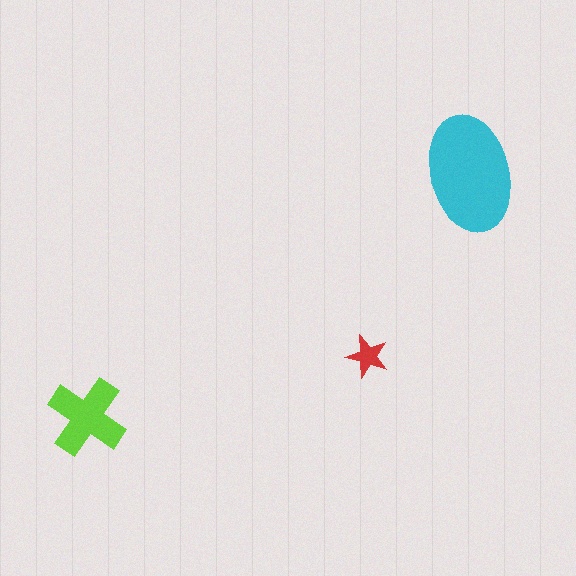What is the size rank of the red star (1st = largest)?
3rd.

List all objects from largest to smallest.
The cyan ellipse, the lime cross, the red star.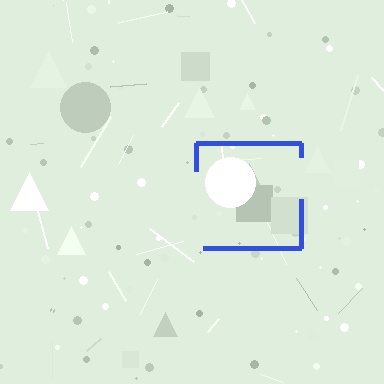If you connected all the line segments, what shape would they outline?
They would outline a square.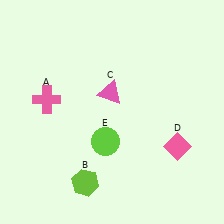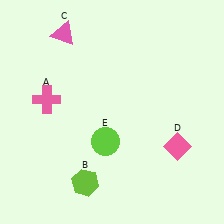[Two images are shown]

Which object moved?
The pink triangle (C) moved up.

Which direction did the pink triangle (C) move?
The pink triangle (C) moved up.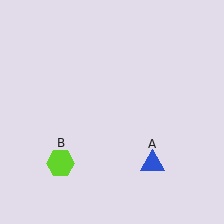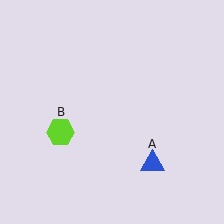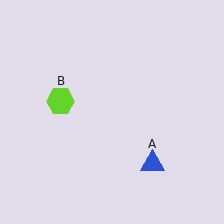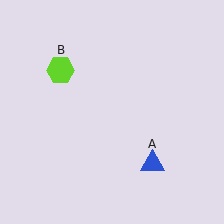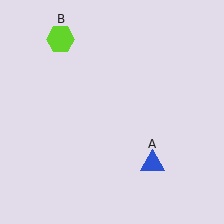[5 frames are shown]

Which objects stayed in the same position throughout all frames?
Blue triangle (object A) remained stationary.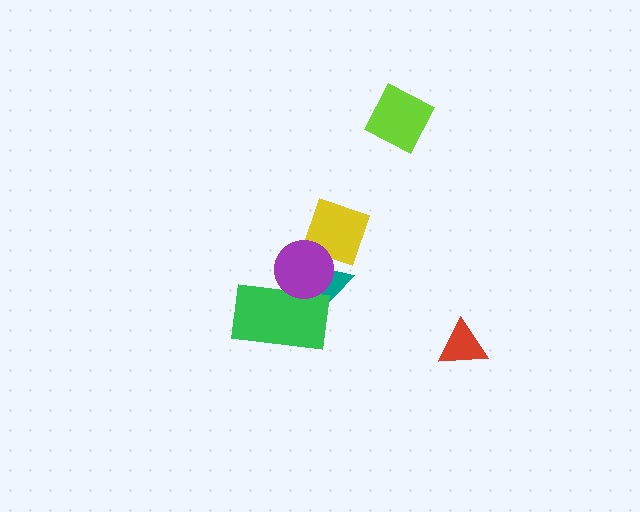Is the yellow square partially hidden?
Yes, it is partially covered by another shape.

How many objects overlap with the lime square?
0 objects overlap with the lime square.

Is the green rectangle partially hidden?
Yes, it is partially covered by another shape.